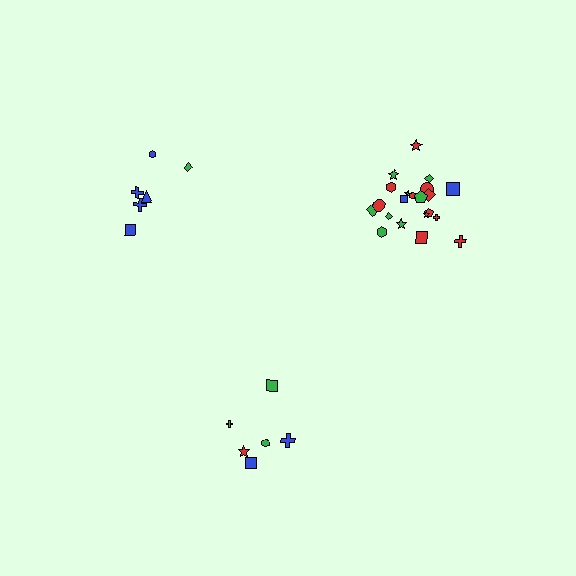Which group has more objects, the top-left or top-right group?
The top-right group.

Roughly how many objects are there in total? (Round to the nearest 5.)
Roughly 35 objects in total.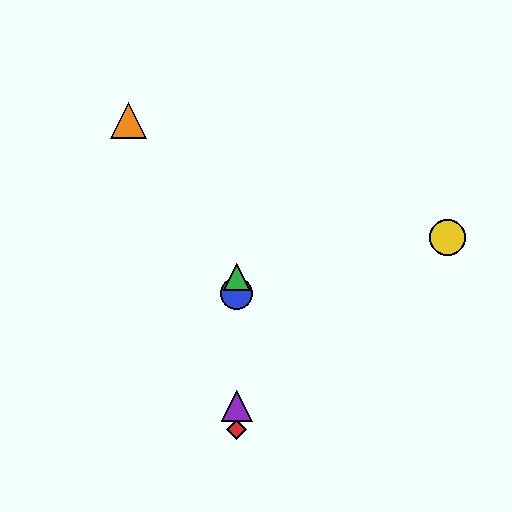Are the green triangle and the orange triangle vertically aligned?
No, the green triangle is at x≈237 and the orange triangle is at x≈128.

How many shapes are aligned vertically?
4 shapes (the red diamond, the blue circle, the green triangle, the purple triangle) are aligned vertically.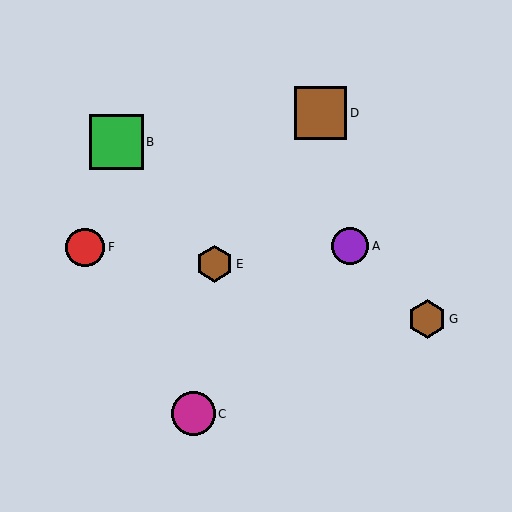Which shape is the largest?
The green square (labeled B) is the largest.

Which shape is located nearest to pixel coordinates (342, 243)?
The purple circle (labeled A) at (350, 246) is nearest to that location.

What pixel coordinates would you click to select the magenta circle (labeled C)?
Click at (193, 414) to select the magenta circle C.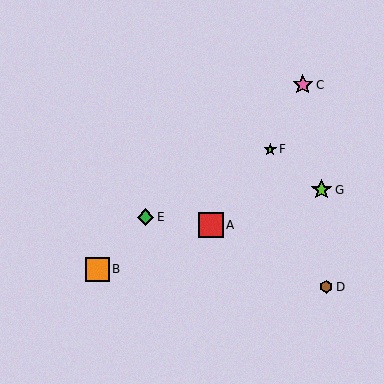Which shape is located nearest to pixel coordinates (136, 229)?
The green diamond (labeled E) at (146, 217) is nearest to that location.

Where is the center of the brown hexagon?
The center of the brown hexagon is at (327, 286).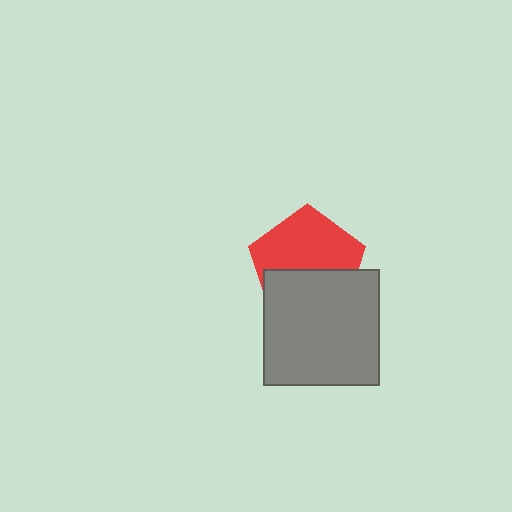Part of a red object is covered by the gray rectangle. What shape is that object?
It is a pentagon.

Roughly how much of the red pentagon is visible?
About half of it is visible (roughly 57%).